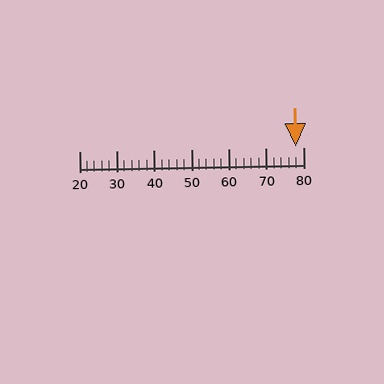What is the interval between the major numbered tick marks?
The major tick marks are spaced 10 units apart.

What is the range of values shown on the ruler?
The ruler shows values from 20 to 80.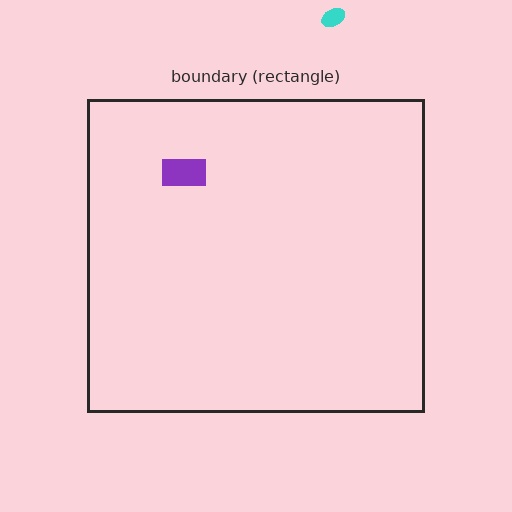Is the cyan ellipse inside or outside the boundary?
Outside.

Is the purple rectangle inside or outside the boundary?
Inside.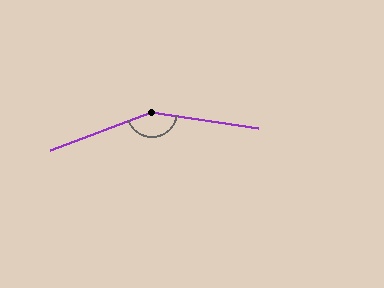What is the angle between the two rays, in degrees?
Approximately 150 degrees.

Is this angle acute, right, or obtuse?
It is obtuse.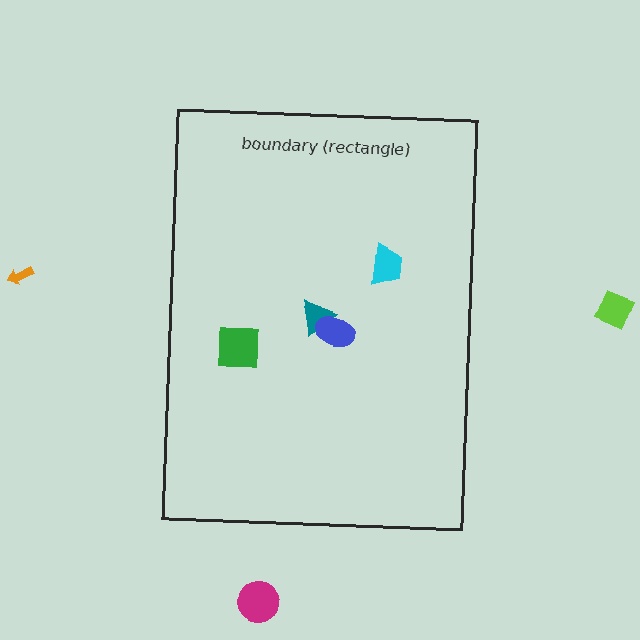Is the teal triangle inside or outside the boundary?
Inside.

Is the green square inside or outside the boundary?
Inside.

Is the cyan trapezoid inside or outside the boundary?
Inside.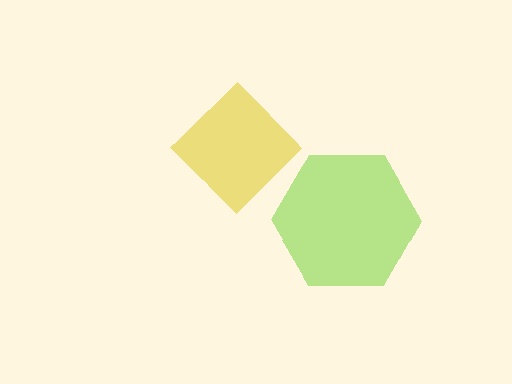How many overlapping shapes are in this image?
There are 2 overlapping shapes in the image.